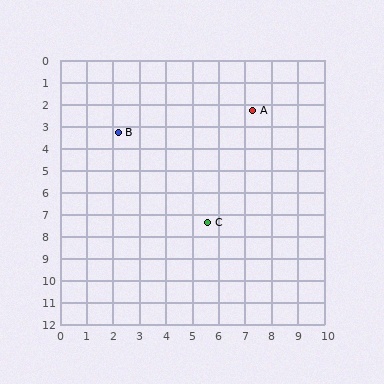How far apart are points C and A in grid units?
Points C and A are about 5.4 grid units apart.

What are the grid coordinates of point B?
Point B is at approximately (2.2, 3.3).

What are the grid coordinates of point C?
Point C is at approximately (5.6, 7.4).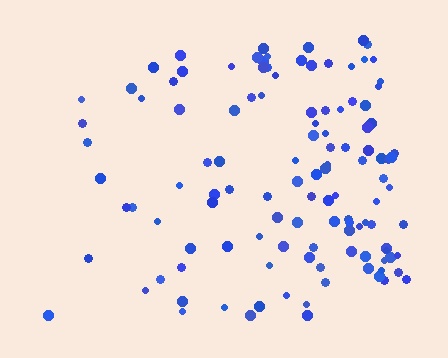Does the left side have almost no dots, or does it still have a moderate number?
Still a moderate number, just noticeably fewer than the right.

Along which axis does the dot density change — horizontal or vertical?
Horizontal.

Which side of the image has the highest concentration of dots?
The right.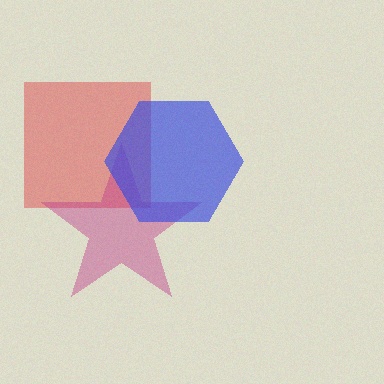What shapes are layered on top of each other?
The layered shapes are: a red square, a magenta star, a blue hexagon.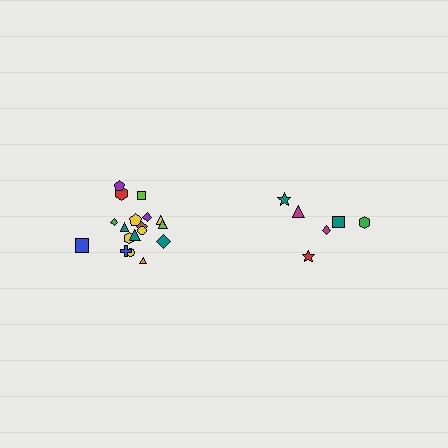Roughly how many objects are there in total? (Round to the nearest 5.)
Roughly 25 objects in total.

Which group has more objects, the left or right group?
The left group.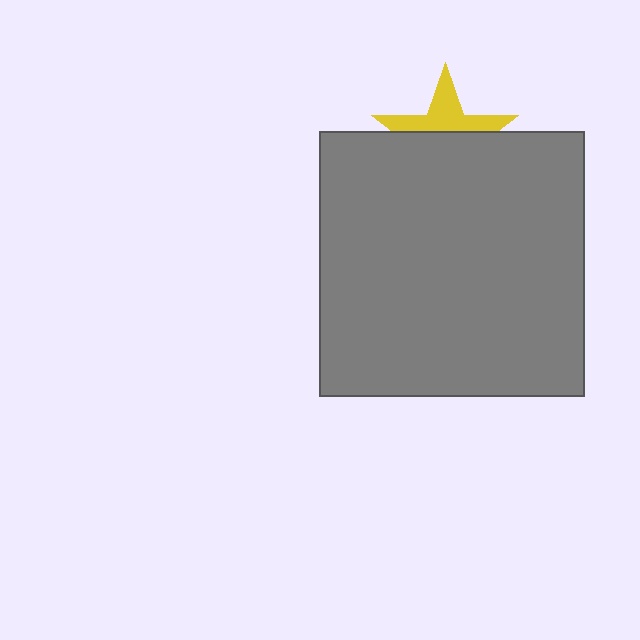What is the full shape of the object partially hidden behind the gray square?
The partially hidden object is a yellow star.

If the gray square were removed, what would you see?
You would see the complete yellow star.